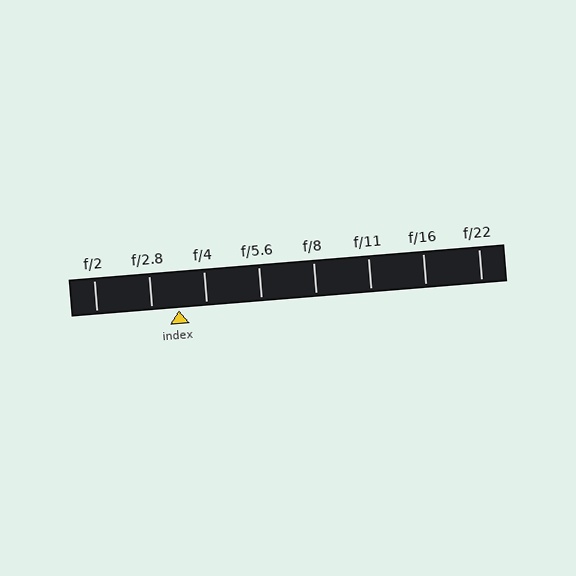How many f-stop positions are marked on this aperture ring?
There are 8 f-stop positions marked.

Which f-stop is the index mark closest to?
The index mark is closest to f/2.8.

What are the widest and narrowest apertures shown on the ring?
The widest aperture shown is f/2 and the narrowest is f/22.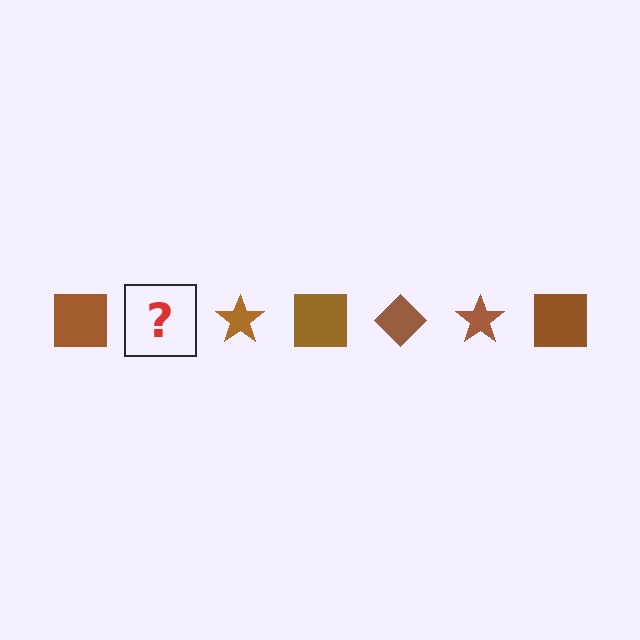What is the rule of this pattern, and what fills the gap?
The rule is that the pattern cycles through square, diamond, star shapes in brown. The gap should be filled with a brown diamond.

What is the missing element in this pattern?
The missing element is a brown diamond.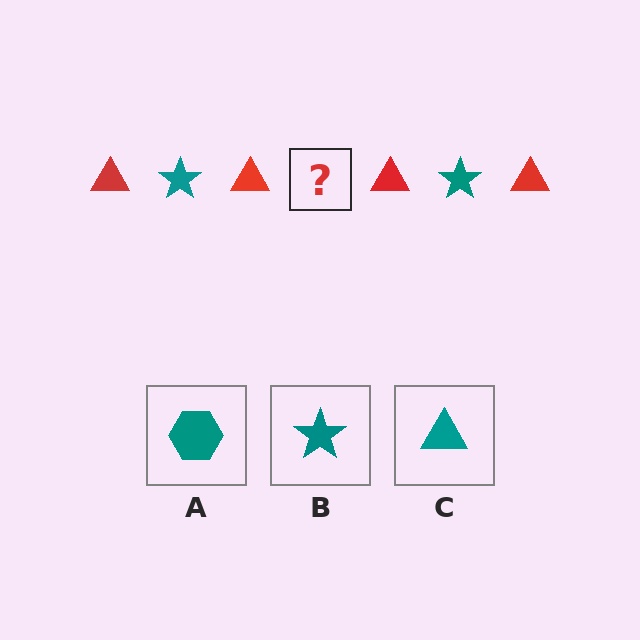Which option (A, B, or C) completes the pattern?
B.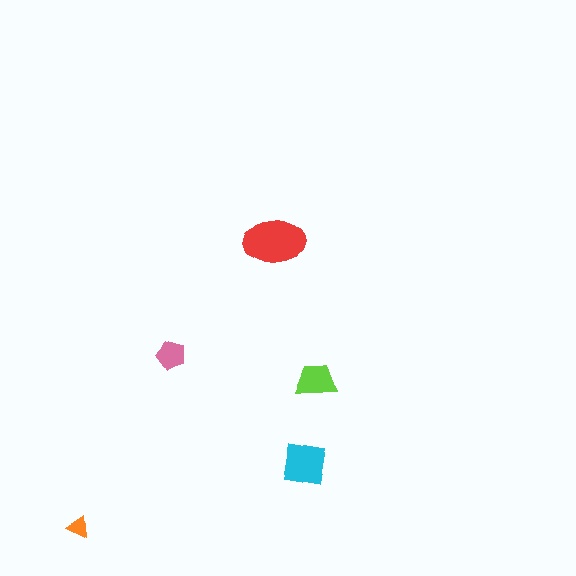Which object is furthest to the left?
The orange triangle is leftmost.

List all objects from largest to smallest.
The red ellipse, the cyan square, the lime trapezoid, the pink pentagon, the orange triangle.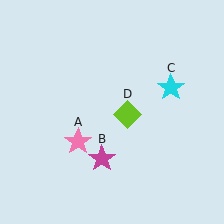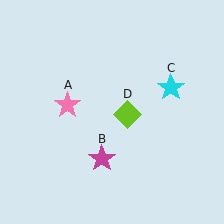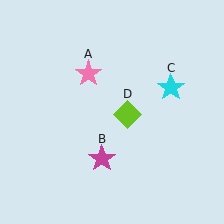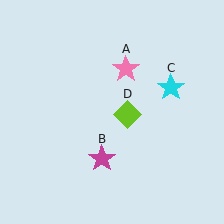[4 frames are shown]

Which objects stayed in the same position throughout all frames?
Magenta star (object B) and cyan star (object C) and lime diamond (object D) remained stationary.